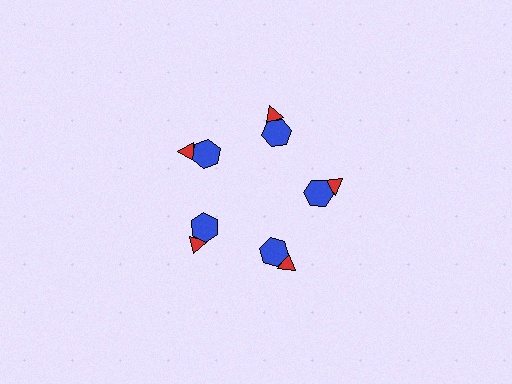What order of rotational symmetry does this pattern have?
This pattern has 5-fold rotational symmetry.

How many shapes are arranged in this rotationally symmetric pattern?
There are 10 shapes, arranged in 5 groups of 2.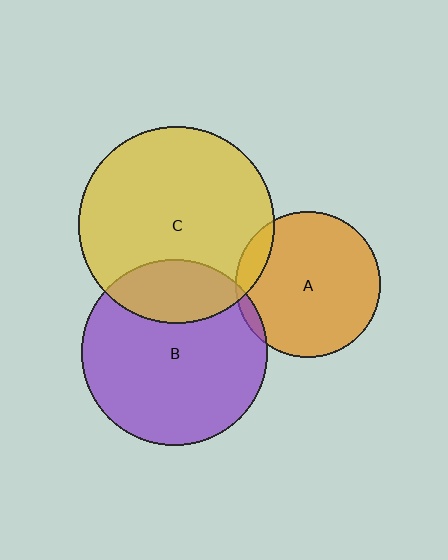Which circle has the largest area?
Circle C (yellow).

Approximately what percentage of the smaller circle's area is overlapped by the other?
Approximately 10%.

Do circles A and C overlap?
Yes.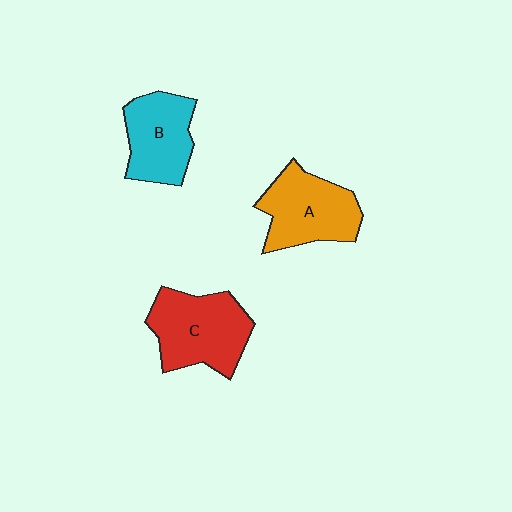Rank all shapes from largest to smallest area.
From largest to smallest: C (red), A (orange), B (cyan).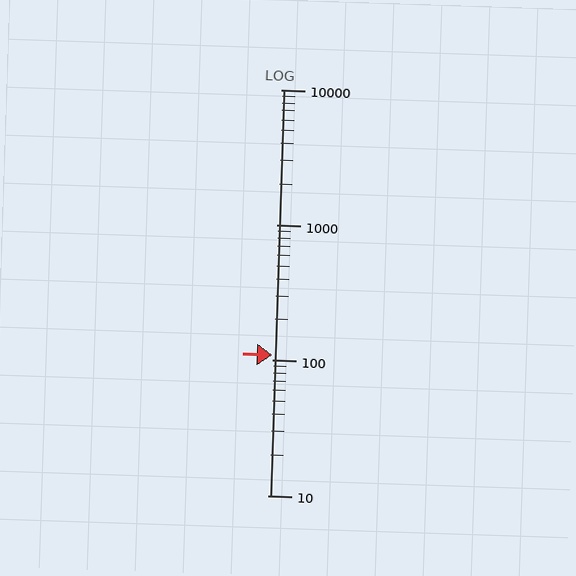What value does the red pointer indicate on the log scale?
The pointer indicates approximately 110.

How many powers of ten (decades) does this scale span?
The scale spans 3 decades, from 10 to 10000.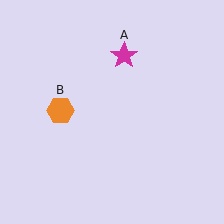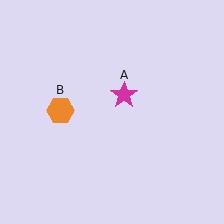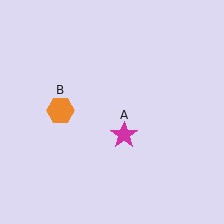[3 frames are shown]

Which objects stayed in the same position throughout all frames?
Orange hexagon (object B) remained stationary.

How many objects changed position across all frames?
1 object changed position: magenta star (object A).